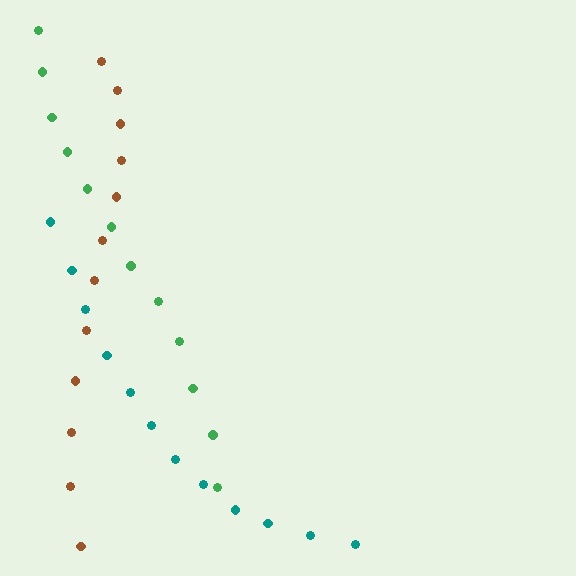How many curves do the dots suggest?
There are 3 distinct paths.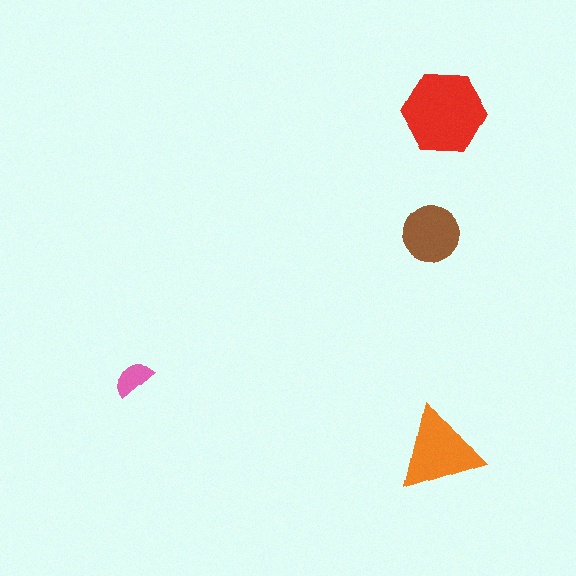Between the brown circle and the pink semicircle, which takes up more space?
The brown circle.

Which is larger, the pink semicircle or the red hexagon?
The red hexagon.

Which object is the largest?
The red hexagon.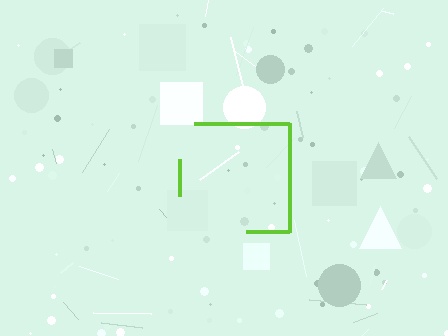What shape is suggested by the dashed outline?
The dashed outline suggests a square.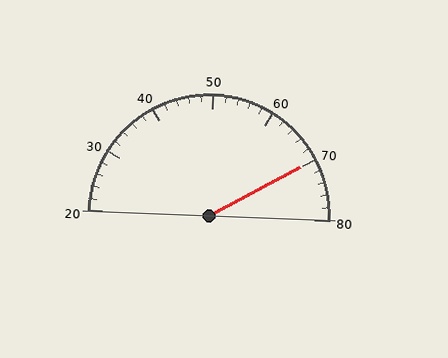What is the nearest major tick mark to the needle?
The nearest major tick mark is 70.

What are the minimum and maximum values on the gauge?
The gauge ranges from 20 to 80.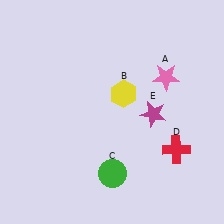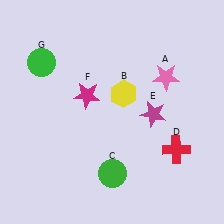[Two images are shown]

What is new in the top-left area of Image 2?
A magenta star (F) was added in the top-left area of Image 2.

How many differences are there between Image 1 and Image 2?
There are 2 differences between the two images.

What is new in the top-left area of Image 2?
A green circle (G) was added in the top-left area of Image 2.